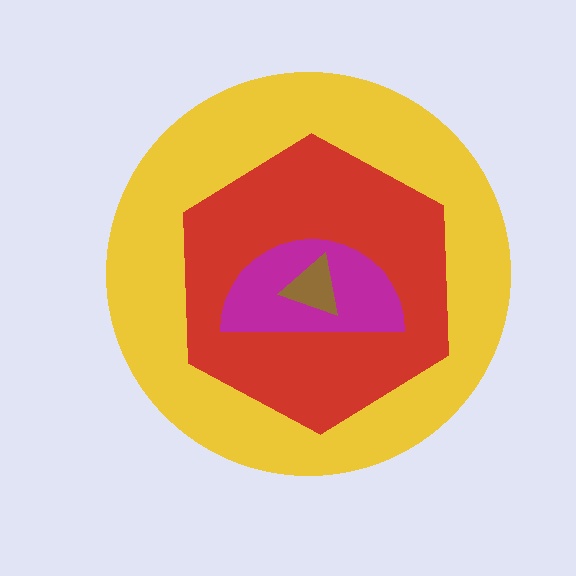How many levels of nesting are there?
4.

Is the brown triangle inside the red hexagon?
Yes.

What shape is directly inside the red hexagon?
The magenta semicircle.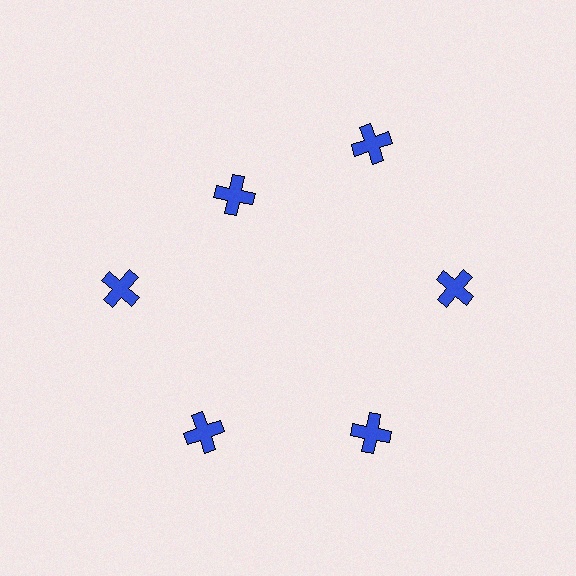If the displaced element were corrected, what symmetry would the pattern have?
It would have 6-fold rotational symmetry — the pattern would map onto itself every 60 degrees.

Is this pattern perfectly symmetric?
No. The 6 blue crosses are arranged in a ring, but one element near the 11 o'clock position is pulled inward toward the center, breaking the 6-fold rotational symmetry.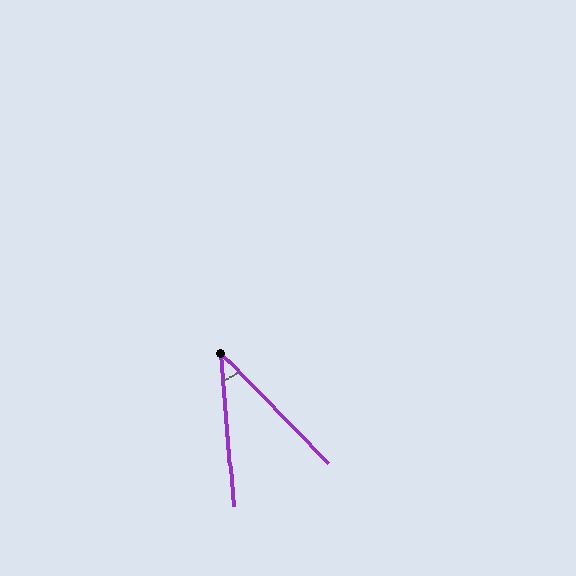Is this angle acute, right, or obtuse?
It is acute.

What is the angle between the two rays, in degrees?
Approximately 40 degrees.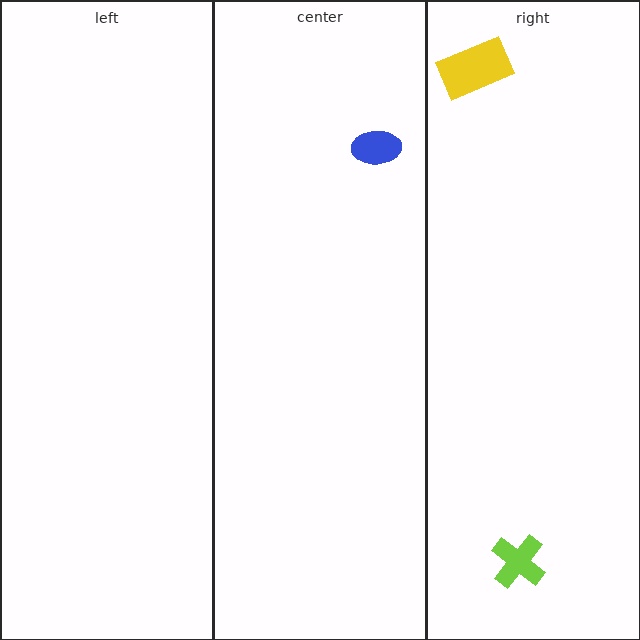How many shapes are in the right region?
2.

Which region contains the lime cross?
The right region.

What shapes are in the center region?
The blue ellipse.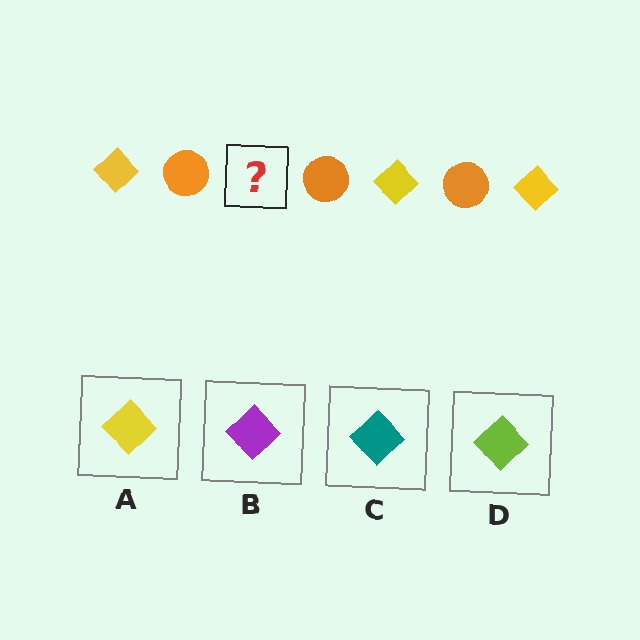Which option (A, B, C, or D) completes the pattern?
A.